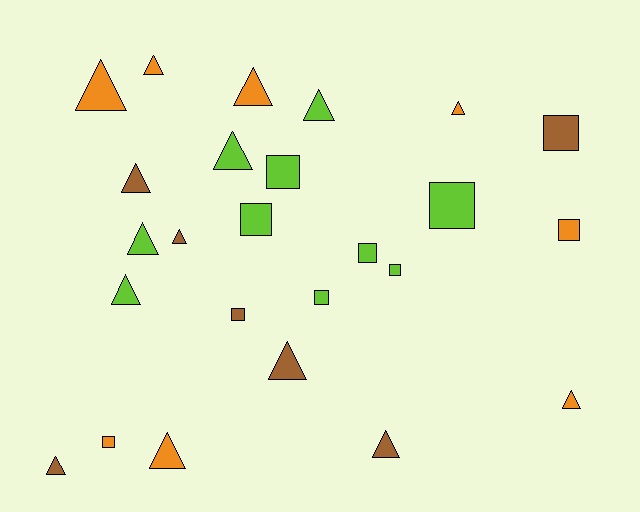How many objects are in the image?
There are 25 objects.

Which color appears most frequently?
Lime, with 10 objects.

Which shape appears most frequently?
Triangle, with 15 objects.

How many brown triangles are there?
There are 5 brown triangles.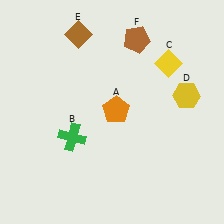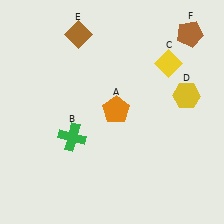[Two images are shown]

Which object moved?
The brown pentagon (F) moved right.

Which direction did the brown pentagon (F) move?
The brown pentagon (F) moved right.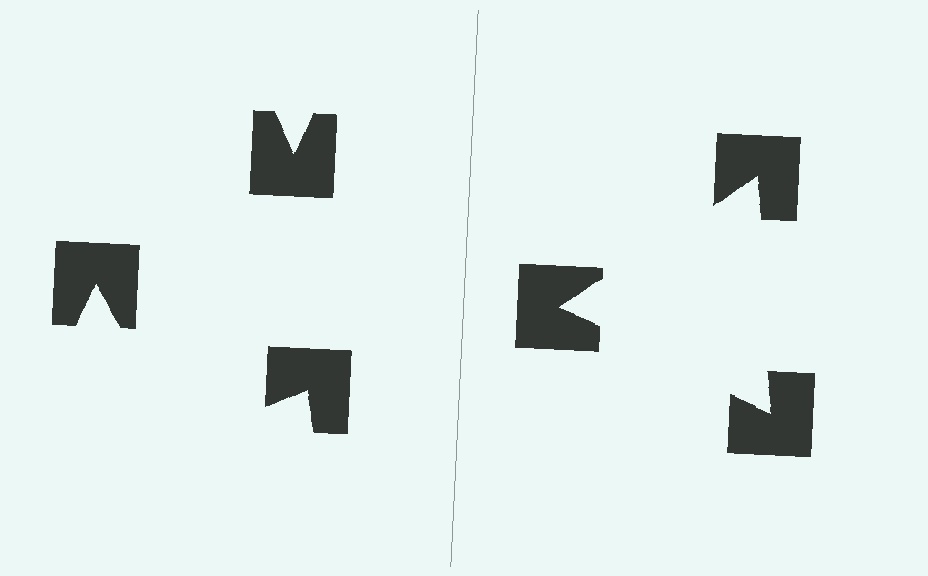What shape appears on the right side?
An illusory triangle.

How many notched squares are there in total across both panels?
6 — 3 on each side.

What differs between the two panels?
The notched squares are positioned identically on both sides; only the wedge orientations differ. On the right they align to a triangle; on the left they are misaligned.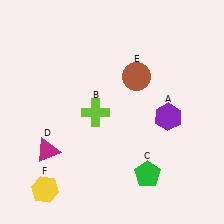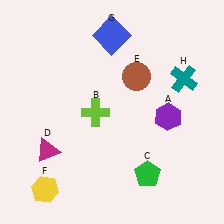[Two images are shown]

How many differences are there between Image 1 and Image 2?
There are 2 differences between the two images.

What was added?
A blue square (G), a teal cross (H) were added in Image 2.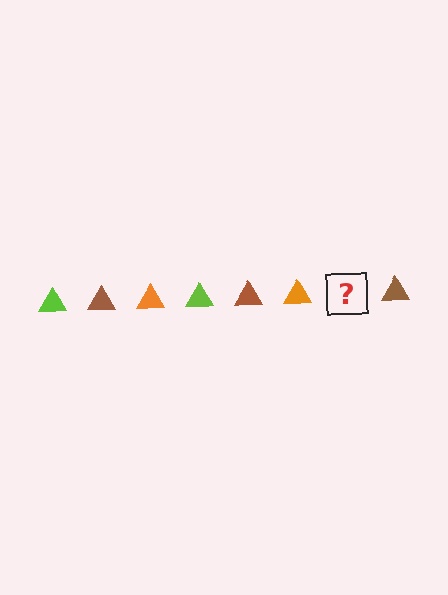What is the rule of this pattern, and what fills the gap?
The rule is that the pattern cycles through lime, brown, orange triangles. The gap should be filled with a lime triangle.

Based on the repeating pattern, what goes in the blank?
The blank should be a lime triangle.